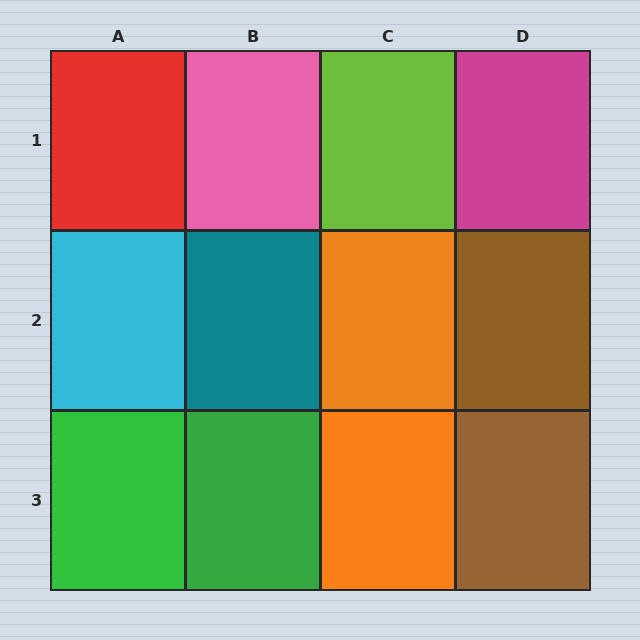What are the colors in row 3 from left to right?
Green, green, orange, brown.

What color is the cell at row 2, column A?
Cyan.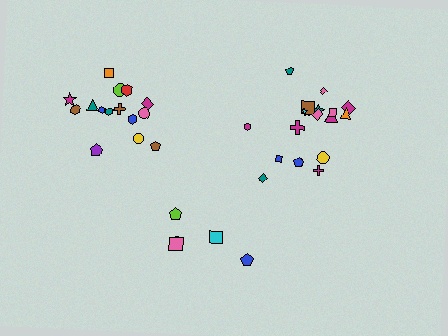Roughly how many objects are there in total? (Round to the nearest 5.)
Roughly 40 objects in total.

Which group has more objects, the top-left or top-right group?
The top-right group.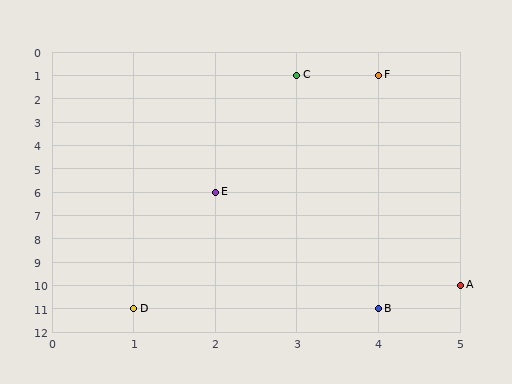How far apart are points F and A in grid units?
Points F and A are 1 column and 9 rows apart (about 9.1 grid units diagonally).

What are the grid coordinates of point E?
Point E is at grid coordinates (2, 6).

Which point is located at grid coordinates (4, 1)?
Point F is at (4, 1).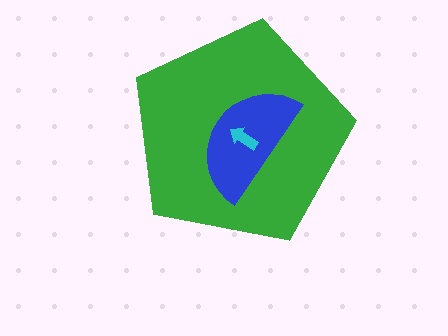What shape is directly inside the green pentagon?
The blue semicircle.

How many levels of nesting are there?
3.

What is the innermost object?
The cyan arrow.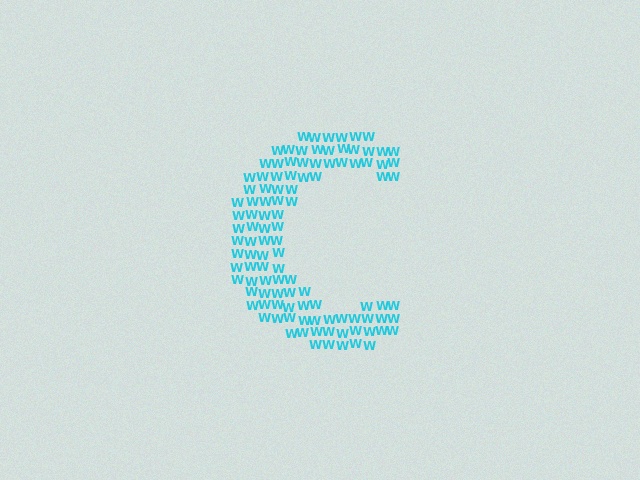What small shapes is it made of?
It is made of small letter W's.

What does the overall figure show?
The overall figure shows the letter C.